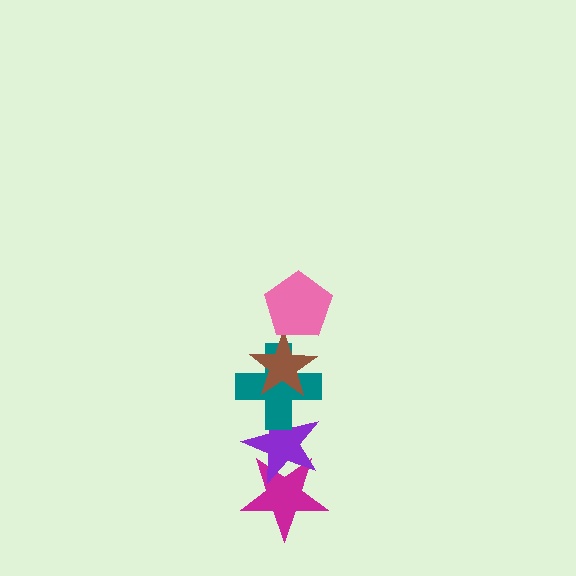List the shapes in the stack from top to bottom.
From top to bottom: the pink pentagon, the brown star, the teal cross, the purple star, the magenta star.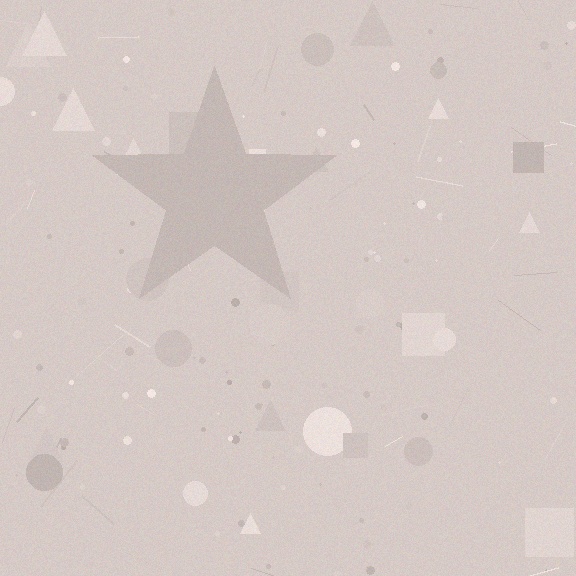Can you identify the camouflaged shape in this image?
The camouflaged shape is a star.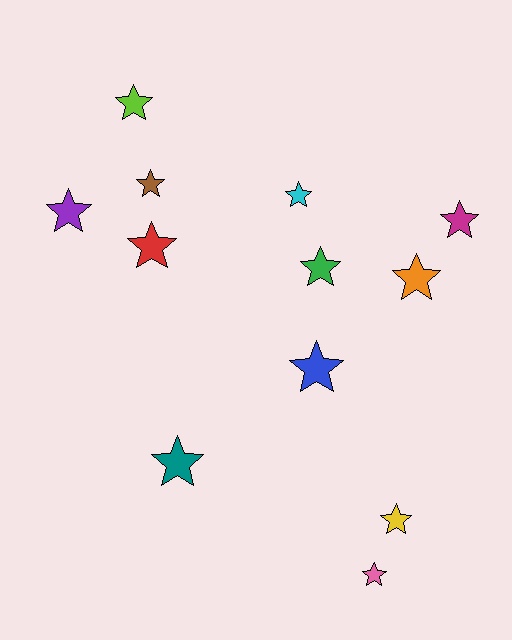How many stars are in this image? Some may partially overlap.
There are 12 stars.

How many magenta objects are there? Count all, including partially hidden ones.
There is 1 magenta object.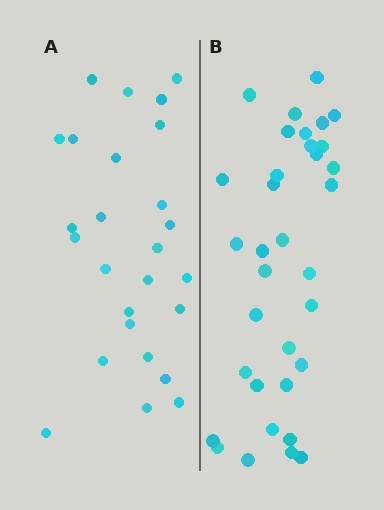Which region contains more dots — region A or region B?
Region B (the right region) has more dots.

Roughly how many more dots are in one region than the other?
Region B has roughly 8 or so more dots than region A.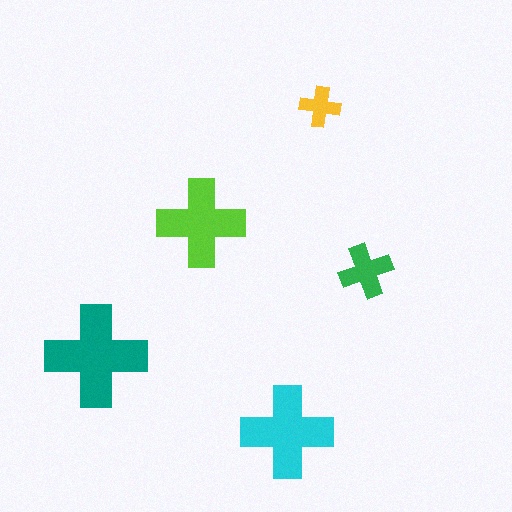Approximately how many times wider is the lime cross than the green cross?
About 1.5 times wider.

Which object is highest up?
The yellow cross is topmost.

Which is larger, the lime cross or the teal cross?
The teal one.